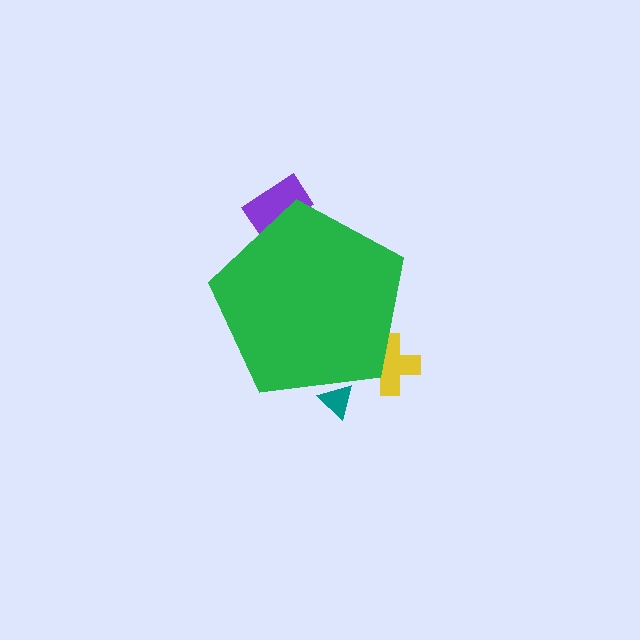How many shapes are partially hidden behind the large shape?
3 shapes are partially hidden.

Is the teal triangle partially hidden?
Yes, the teal triangle is partially hidden behind the green pentagon.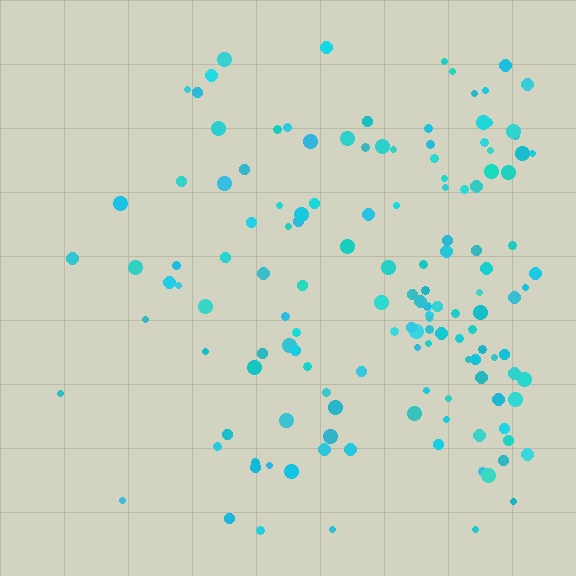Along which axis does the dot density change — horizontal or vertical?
Horizontal.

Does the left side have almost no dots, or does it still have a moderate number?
Still a moderate number, just noticeably fewer than the right.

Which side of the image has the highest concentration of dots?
The right.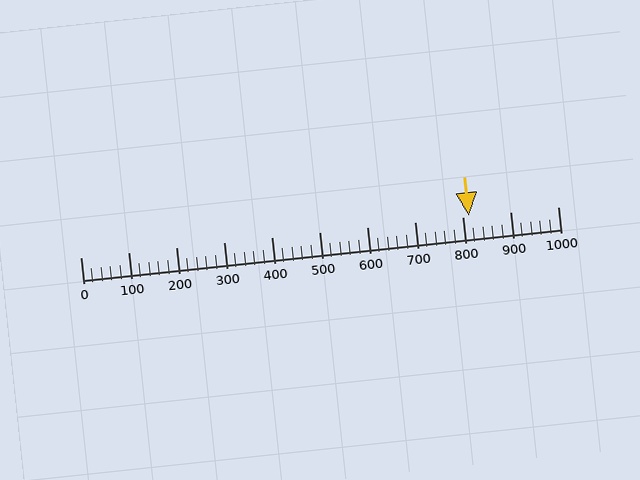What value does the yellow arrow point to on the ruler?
The yellow arrow points to approximately 814.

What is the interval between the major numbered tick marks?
The major tick marks are spaced 100 units apart.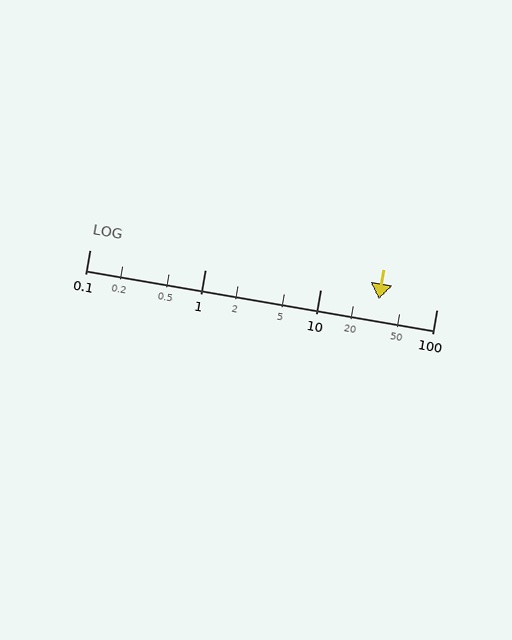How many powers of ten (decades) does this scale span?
The scale spans 3 decades, from 0.1 to 100.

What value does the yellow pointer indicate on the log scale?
The pointer indicates approximately 32.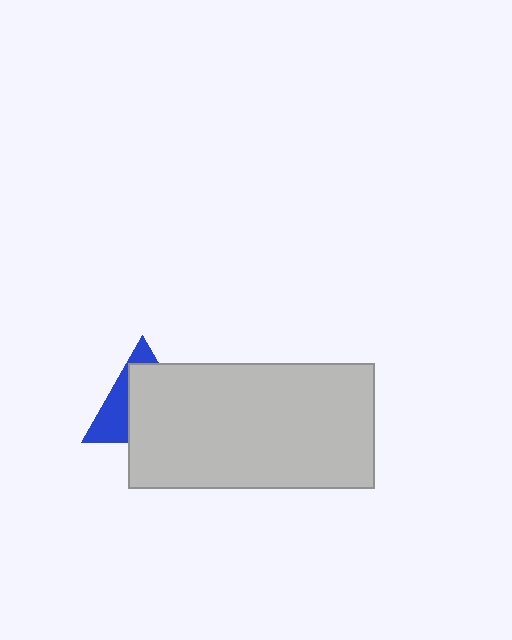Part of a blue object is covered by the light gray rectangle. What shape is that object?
It is a triangle.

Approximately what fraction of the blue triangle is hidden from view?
Roughly 64% of the blue triangle is hidden behind the light gray rectangle.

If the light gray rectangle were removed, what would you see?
You would see the complete blue triangle.